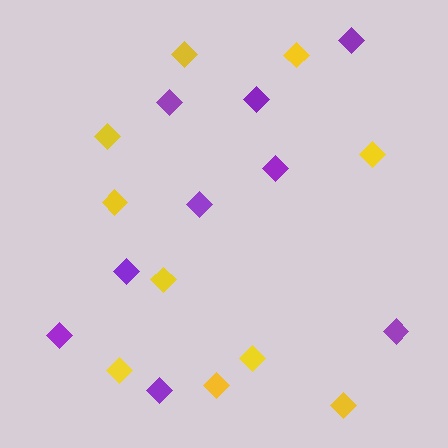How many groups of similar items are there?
There are 2 groups: one group of purple diamonds (9) and one group of yellow diamonds (10).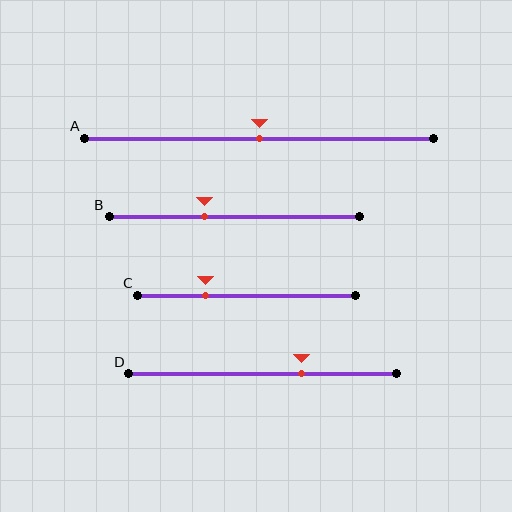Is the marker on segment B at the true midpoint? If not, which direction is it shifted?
No, the marker on segment B is shifted to the left by about 12% of the segment length.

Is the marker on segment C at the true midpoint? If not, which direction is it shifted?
No, the marker on segment C is shifted to the left by about 19% of the segment length.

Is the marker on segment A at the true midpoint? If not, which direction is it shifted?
Yes, the marker on segment A is at the true midpoint.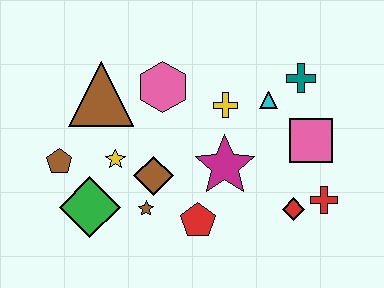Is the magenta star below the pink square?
Yes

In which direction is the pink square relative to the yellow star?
The pink square is to the right of the yellow star.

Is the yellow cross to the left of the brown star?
No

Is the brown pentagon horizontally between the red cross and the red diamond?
No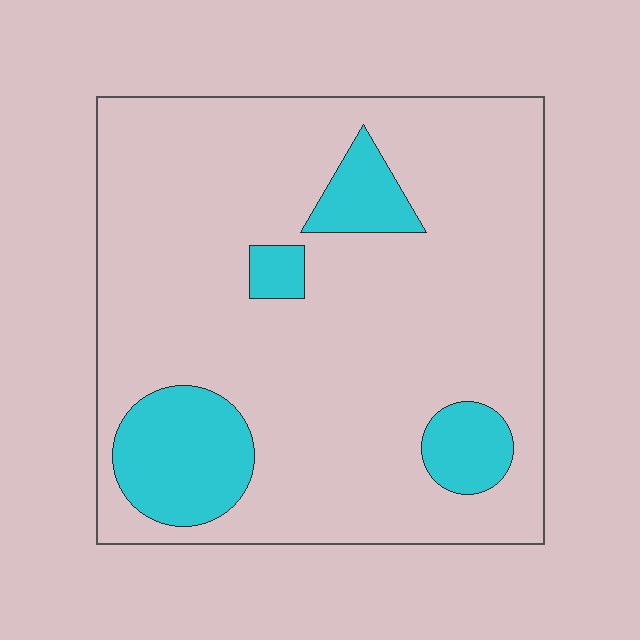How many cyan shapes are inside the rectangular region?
4.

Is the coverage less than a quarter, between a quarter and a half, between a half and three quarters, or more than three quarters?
Less than a quarter.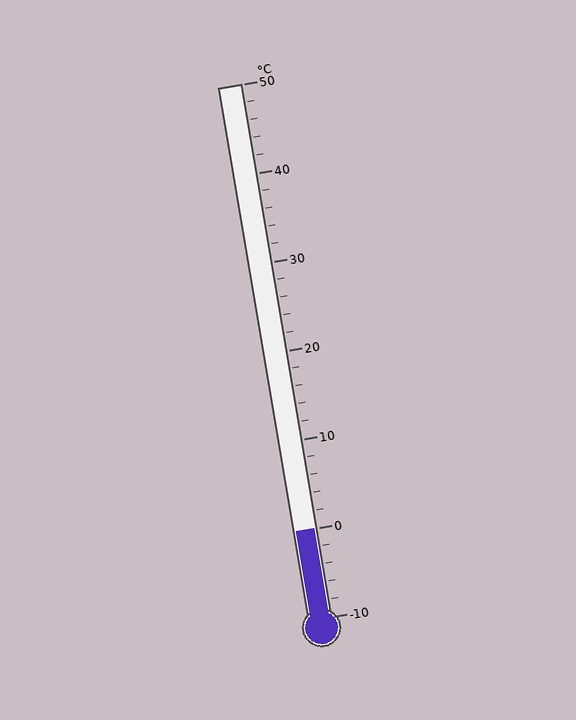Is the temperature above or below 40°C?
The temperature is below 40°C.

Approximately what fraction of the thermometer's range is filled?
The thermometer is filled to approximately 15% of its range.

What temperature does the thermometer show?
The thermometer shows approximately 0°C.